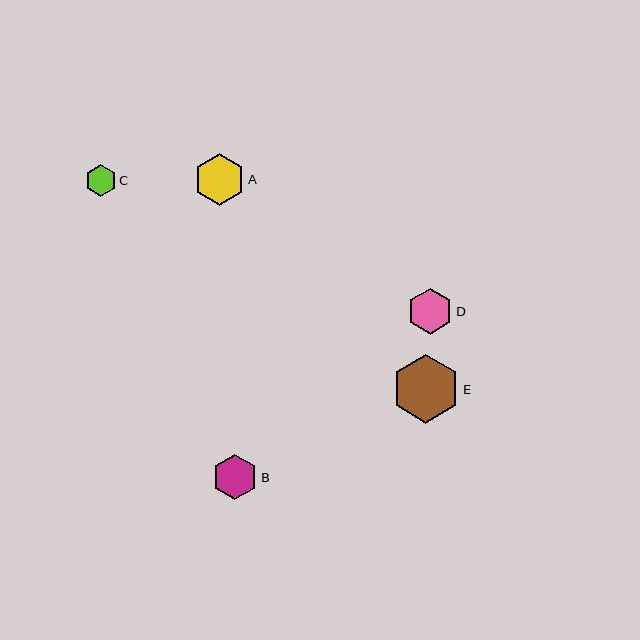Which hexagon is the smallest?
Hexagon C is the smallest with a size of approximately 31 pixels.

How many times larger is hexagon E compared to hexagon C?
Hexagon E is approximately 2.2 times the size of hexagon C.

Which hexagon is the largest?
Hexagon E is the largest with a size of approximately 69 pixels.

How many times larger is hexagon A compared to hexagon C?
Hexagon A is approximately 1.6 times the size of hexagon C.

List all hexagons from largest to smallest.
From largest to smallest: E, A, D, B, C.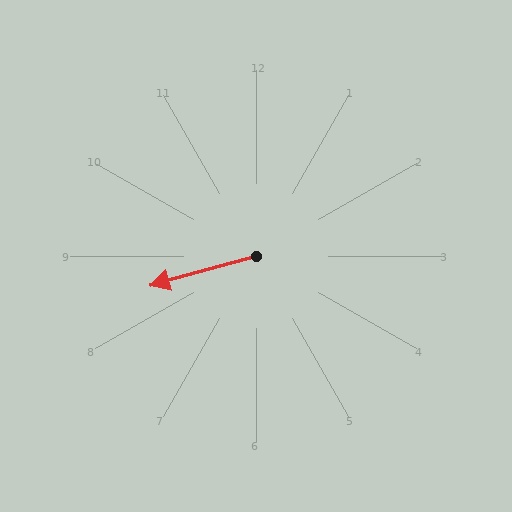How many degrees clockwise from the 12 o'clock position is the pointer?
Approximately 255 degrees.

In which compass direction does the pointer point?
West.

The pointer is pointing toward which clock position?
Roughly 8 o'clock.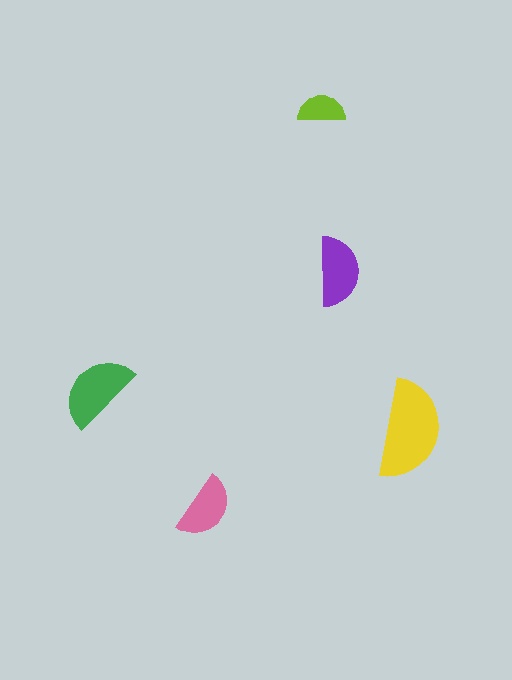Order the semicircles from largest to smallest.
the yellow one, the green one, the purple one, the pink one, the lime one.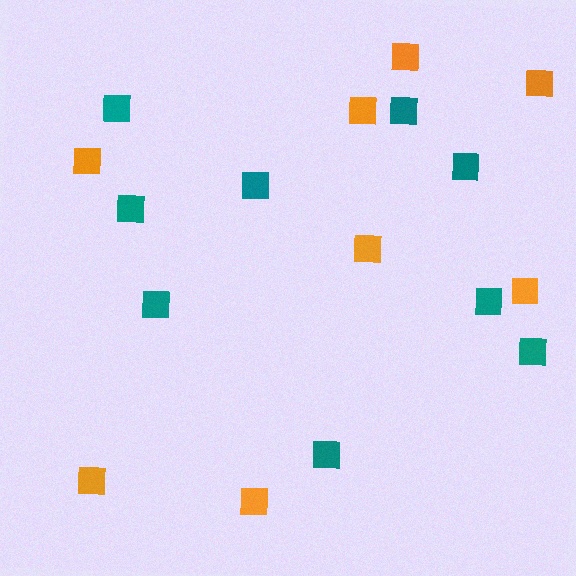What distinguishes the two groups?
There are 2 groups: one group of teal squares (9) and one group of orange squares (8).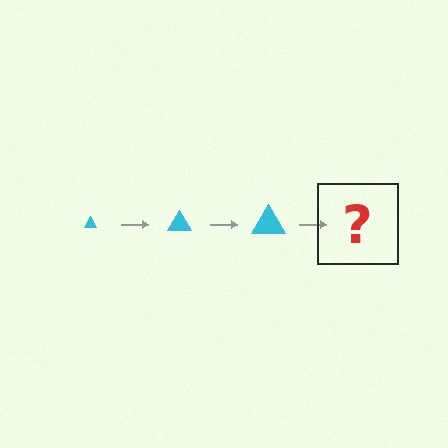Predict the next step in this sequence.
The next step is a cyan triangle, larger than the previous one.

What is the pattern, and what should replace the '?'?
The pattern is that the triangle gets progressively larger each step. The '?' should be a cyan triangle, larger than the previous one.